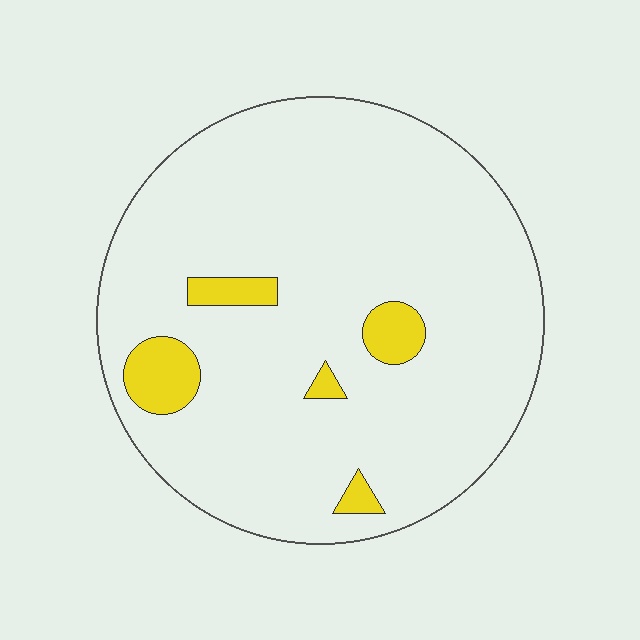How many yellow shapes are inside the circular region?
5.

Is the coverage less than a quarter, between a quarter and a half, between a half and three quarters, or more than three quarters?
Less than a quarter.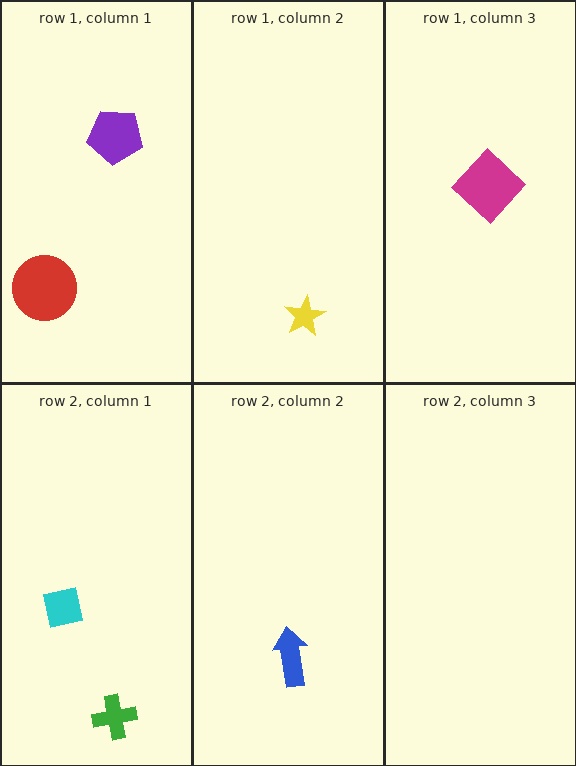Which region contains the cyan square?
The row 2, column 1 region.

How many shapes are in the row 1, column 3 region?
1.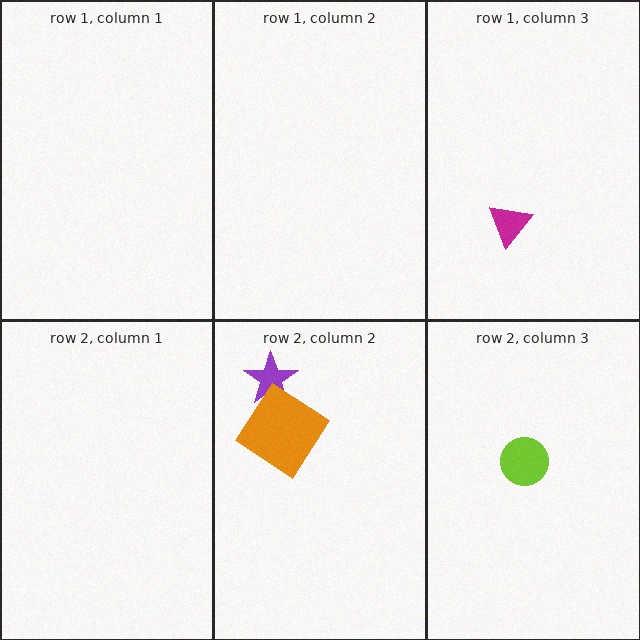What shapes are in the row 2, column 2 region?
The purple star, the orange diamond.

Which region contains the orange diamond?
The row 2, column 2 region.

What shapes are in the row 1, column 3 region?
The magenta triangle.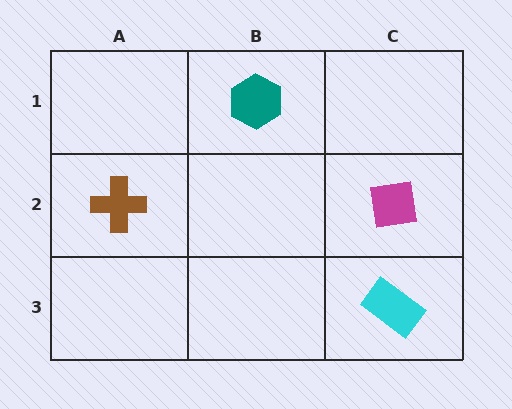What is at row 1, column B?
A teal hexagon.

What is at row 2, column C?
A magenta square.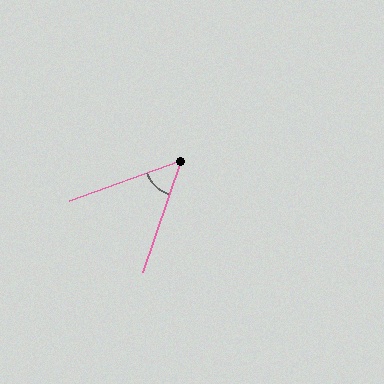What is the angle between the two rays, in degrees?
Approximately 51 degrees.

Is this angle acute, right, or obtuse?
It is acute.